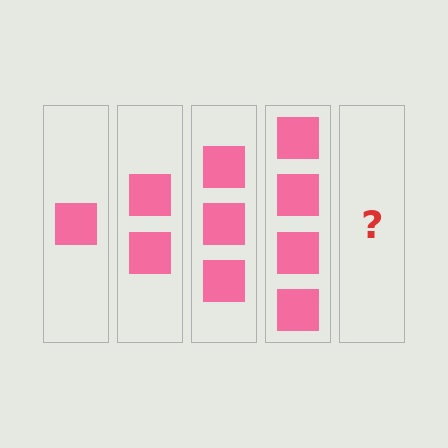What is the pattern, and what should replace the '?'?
The pattern is that each step adds one more square. The '?' should be 5 squares.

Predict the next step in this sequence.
The next step is 5 squares.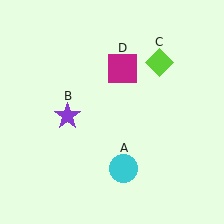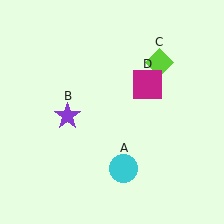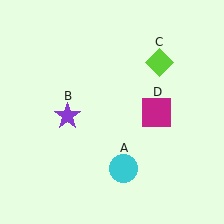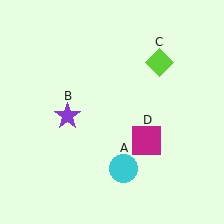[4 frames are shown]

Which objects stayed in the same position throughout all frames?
Cyan circle (object A) and purple star (object B) and lime diamond (object C) remained stationary.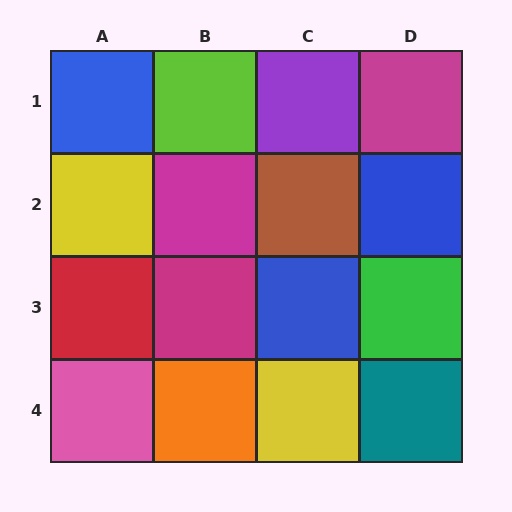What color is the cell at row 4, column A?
Pink.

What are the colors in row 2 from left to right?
Yellow, magenta, brown, blue.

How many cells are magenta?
3 cells are magenta.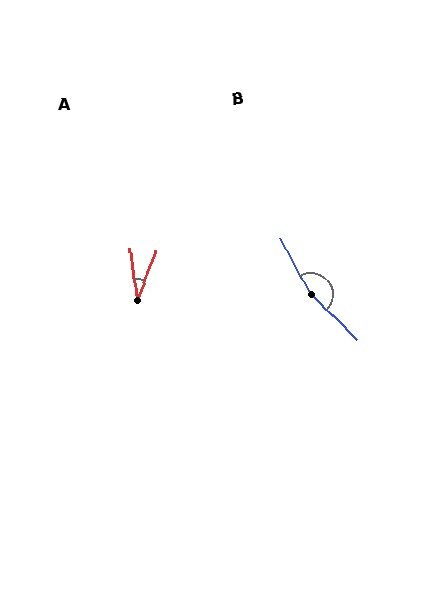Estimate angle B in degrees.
Approximately 162 degrees.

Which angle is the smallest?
A, at approximately 28 degrees.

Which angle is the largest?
B, at approximately 162 degrees.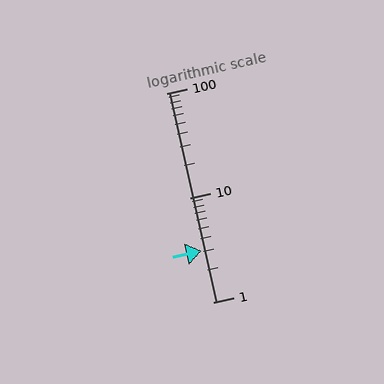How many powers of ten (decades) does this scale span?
The scale spans 2 decades, from 1 to 100.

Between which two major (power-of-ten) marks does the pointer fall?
The pointer is between 1 and 10.